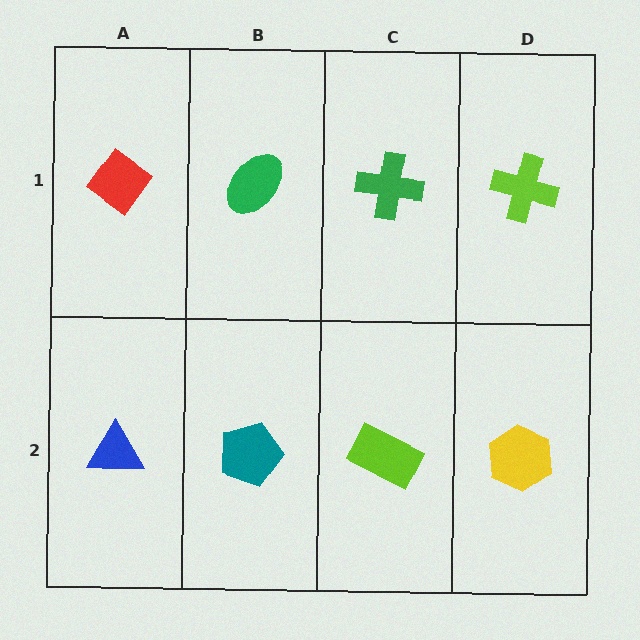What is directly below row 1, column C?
A lime rectangle.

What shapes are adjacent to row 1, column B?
A teal pentagon (row 2, column B), a red diamond (row 1, column A), a green cross (row 1, column C).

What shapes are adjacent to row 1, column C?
A lime rectangle (row 2, column C), a green ellipse (row 1, column B), a lime cross (row 1, column D).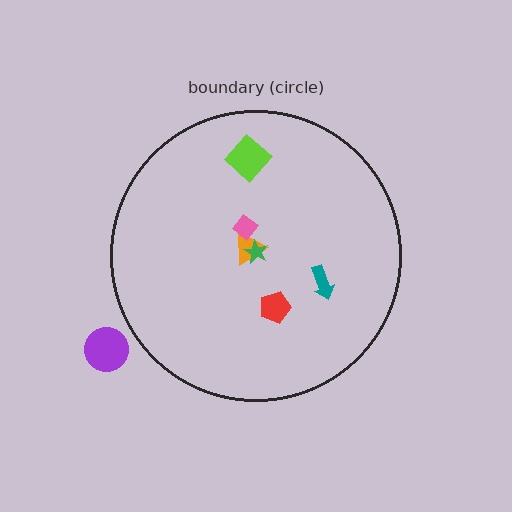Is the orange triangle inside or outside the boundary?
Inside.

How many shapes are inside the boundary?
6 inside, 1 outside.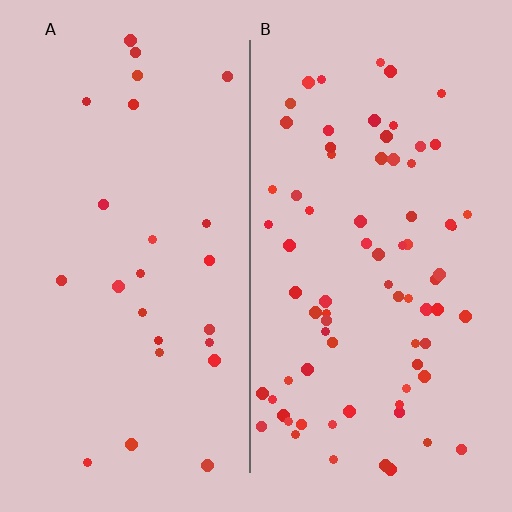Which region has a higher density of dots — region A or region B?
B (the right).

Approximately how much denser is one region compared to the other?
Approximately 3.0× — region B over region A.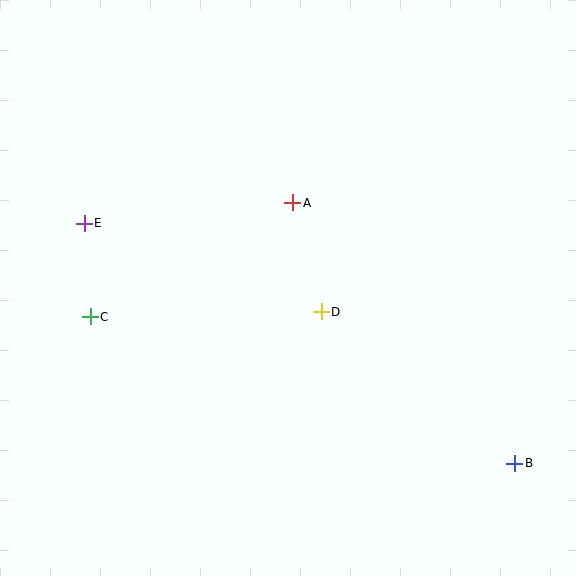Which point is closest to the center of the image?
Point D at (321, 312) is closest to the center.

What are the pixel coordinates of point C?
Point C is at (90, 317).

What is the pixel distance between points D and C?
The distance between D and C is 231 pixels.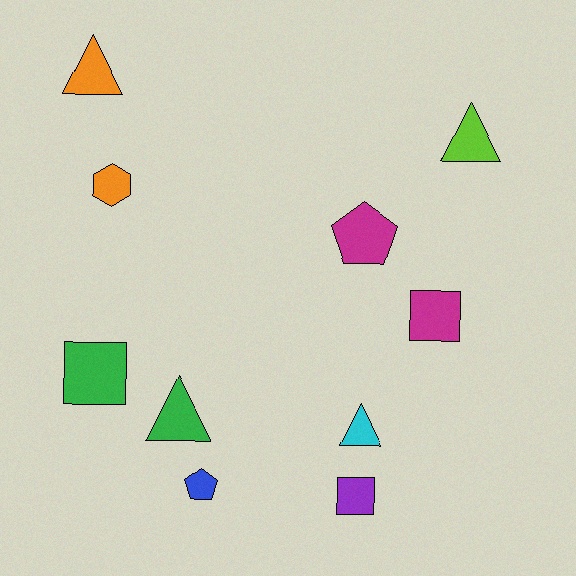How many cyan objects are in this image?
There is 1 cyan object.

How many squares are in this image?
There are 3 squares.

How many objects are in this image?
There are 10 objects.